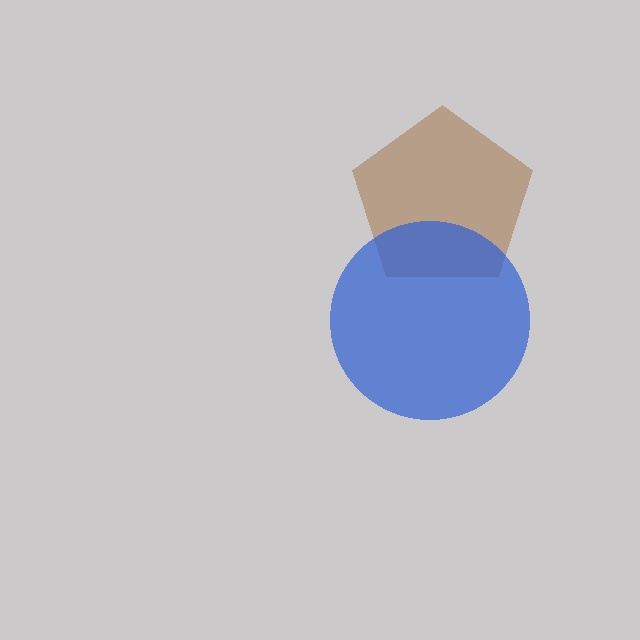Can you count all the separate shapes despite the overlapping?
Yes, there are 2 separate shapes.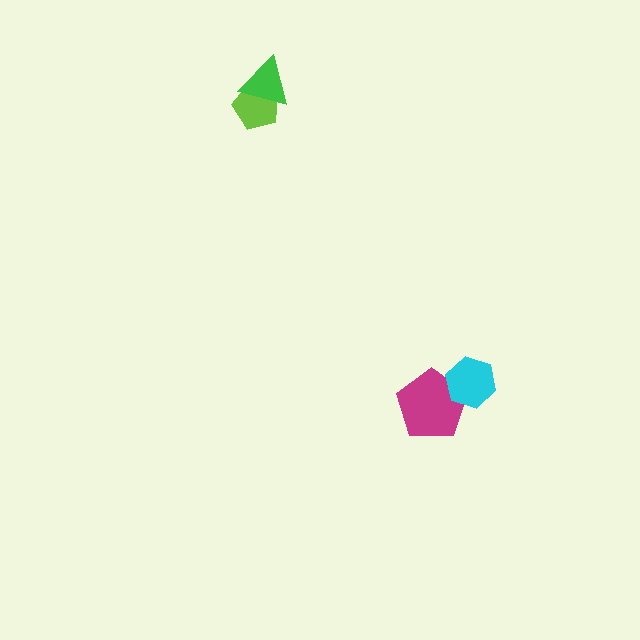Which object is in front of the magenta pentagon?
The cyan hexagon is in front of the magenta pentagon.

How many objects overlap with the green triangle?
1 object overlaps with the green triangle.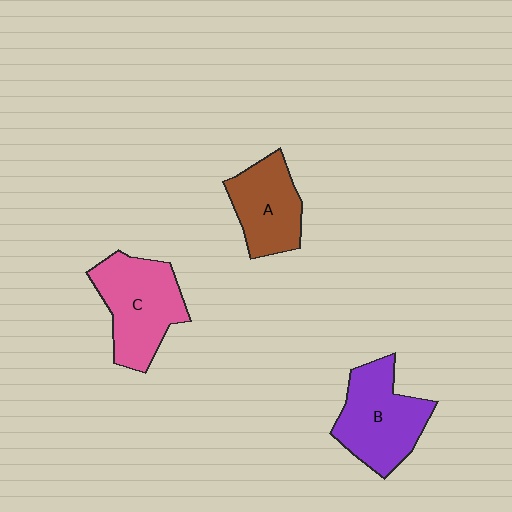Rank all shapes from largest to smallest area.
From largest to smallest: C (pink), B (purple), A (brown).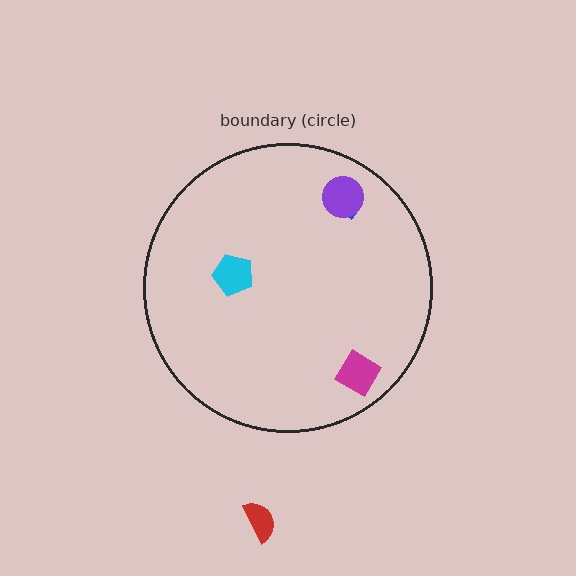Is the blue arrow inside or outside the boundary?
Inside.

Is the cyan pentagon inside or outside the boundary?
Inside.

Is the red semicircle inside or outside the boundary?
Outside.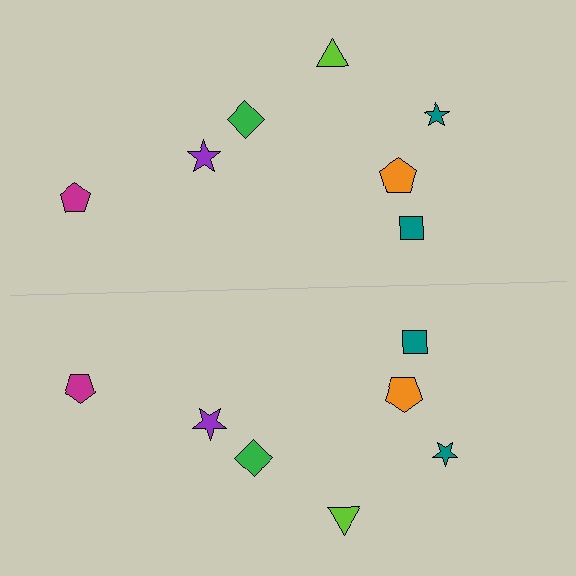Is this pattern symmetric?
Yes, this pattern has bilateral (reflection) symmetry.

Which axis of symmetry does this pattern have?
The pattern has a horizontal axis of symmetry running through the center of the image.